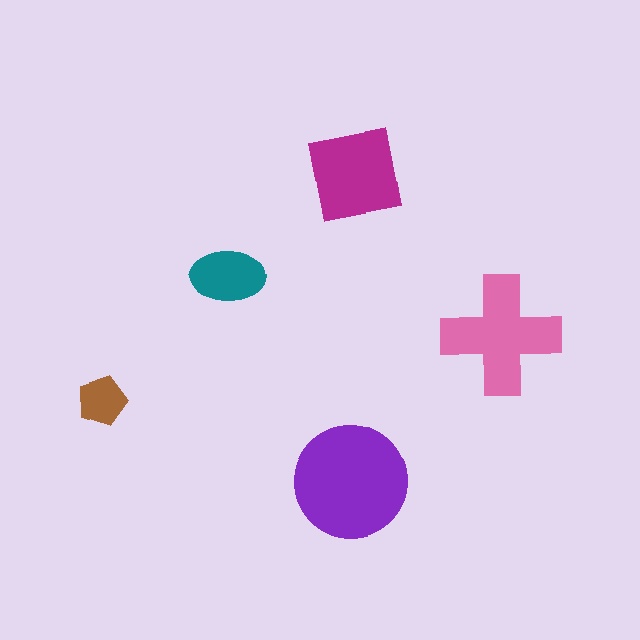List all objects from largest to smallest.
The purple circle, the pink cross, the magenta square, the teal ellipse, the brown pentagon.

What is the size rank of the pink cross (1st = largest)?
2nd.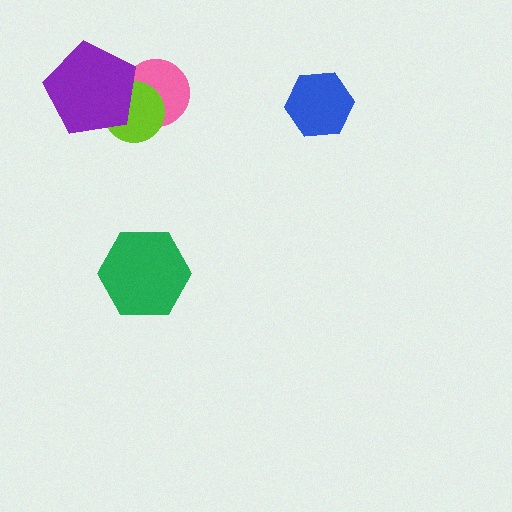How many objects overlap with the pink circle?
2 objects overlap with the pink circle.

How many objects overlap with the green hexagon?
0 objects overlap with the green hexagon.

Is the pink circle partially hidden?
Yes, it is partially covered by another shape.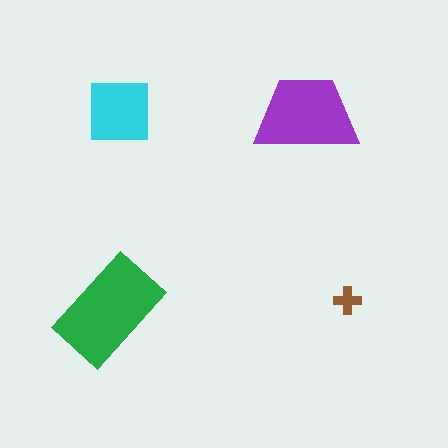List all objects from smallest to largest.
The brown cross, the cyan square, the purple trapezoid, the green rectangle.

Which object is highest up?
The cyan square is topmost.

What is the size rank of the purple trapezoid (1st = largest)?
2nd.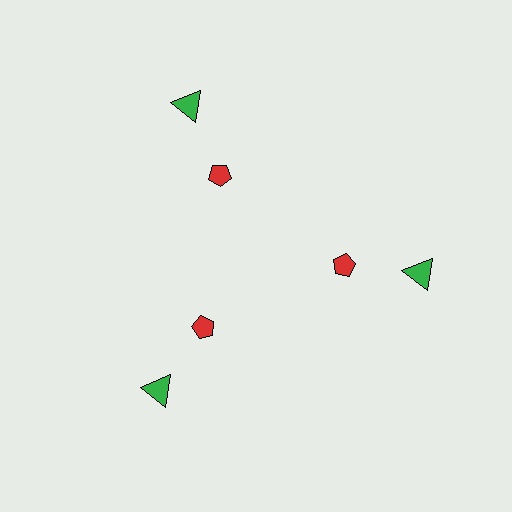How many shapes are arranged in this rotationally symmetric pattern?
There are 6 shapes, arranged in 3 groups of 2.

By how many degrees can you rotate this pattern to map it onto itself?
The pattern maps onto itself every 120 degrees of rotation.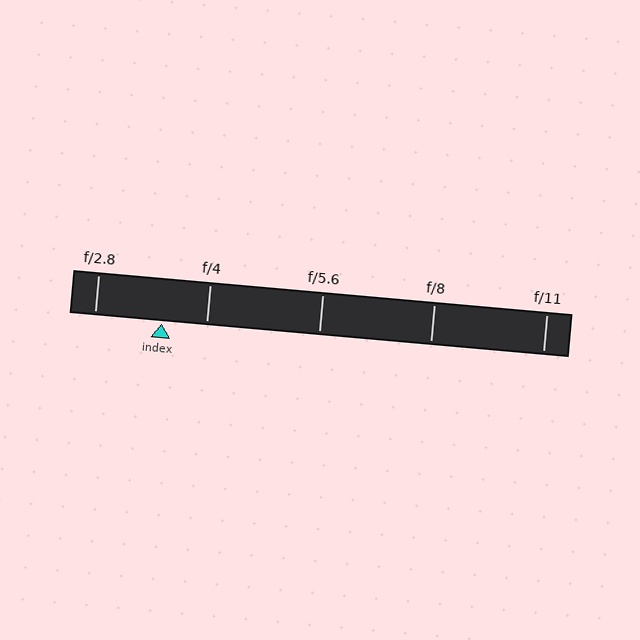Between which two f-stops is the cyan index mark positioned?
The index mark is between f/2.8 and f/4.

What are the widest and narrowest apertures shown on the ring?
The widest aperture shown is f/2.8 and the narrowest is f/11.